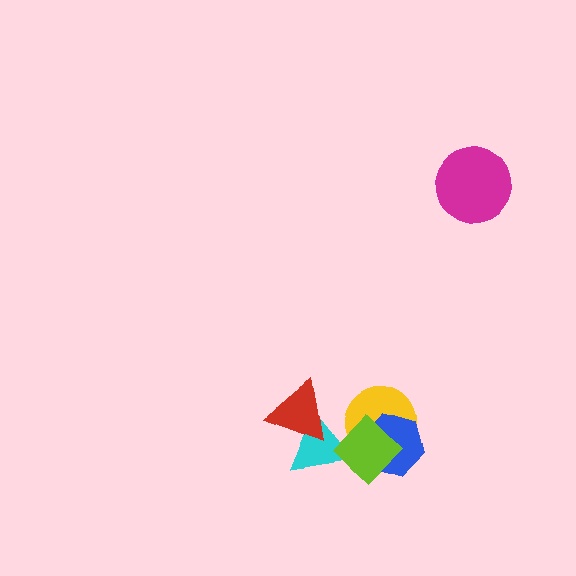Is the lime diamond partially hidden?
No, no other shape covers it.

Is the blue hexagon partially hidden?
Yes, it is partially covered by another shape.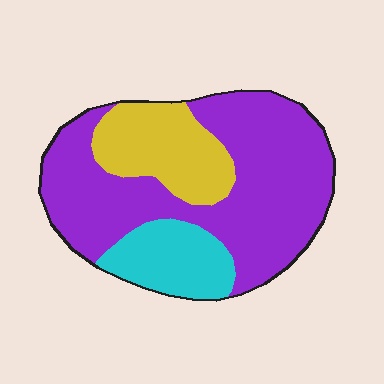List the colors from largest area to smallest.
From largest to smallest: purple, yellow, cyan.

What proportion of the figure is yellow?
Yellow covers 21% of the figure.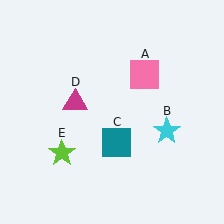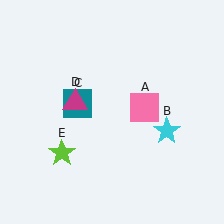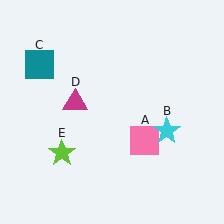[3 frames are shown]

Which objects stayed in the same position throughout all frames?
Cyan star (object B) and magenta triangle (object D) and lime star (object E) remained stationary.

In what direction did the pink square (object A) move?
The pink square (object A) moved down.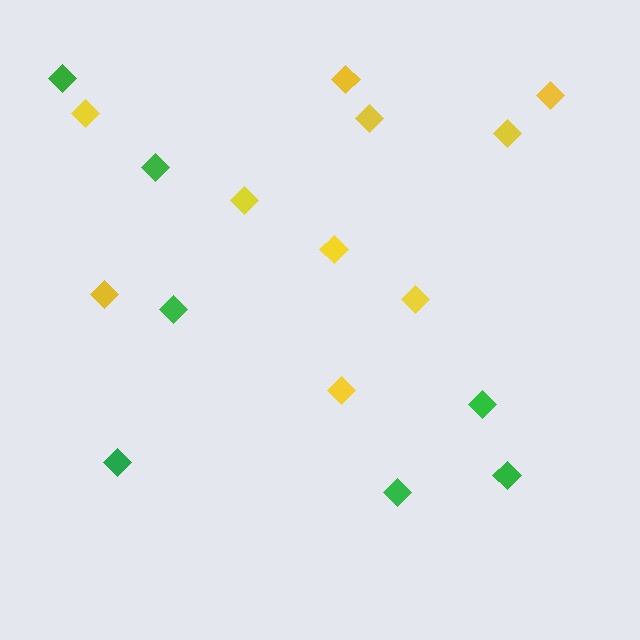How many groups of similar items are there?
There are 2 groups: one group of green diamonds (7) and one group of yellow diamonds (10).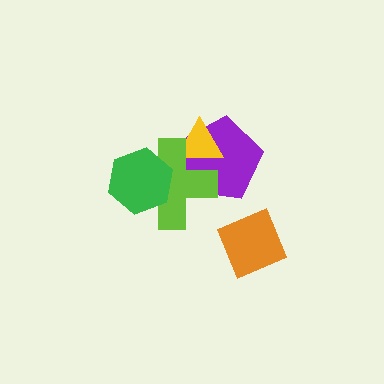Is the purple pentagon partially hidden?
Yes, it is partially covered by another shape.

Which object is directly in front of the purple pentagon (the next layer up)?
The yellow triangle is directly in front of the purple pentagon.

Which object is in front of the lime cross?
The green hexagon is in front of the lime cross.